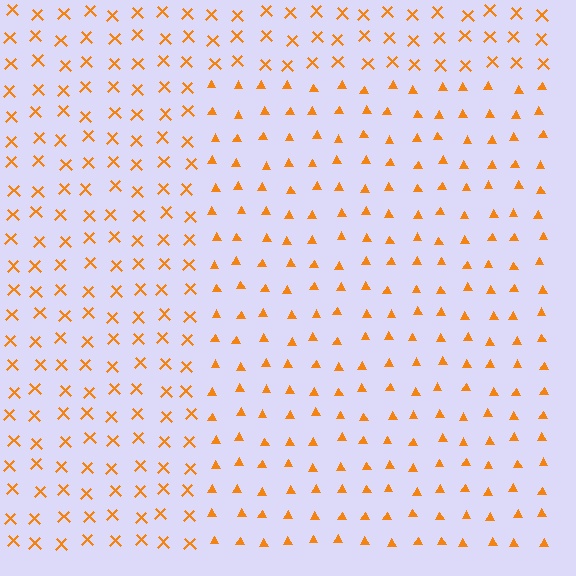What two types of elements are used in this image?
The image uses triangles inside the rectangle region and X marks outside it.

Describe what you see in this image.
The image is filled with small orange elements arranged in a uniform grid. A rectangle-shaped region contains triangles, while the surrounding area contains X marks. The boundary is defined purely by the change in element shape.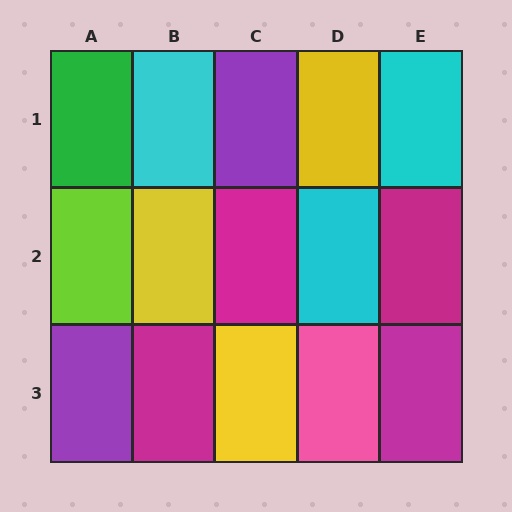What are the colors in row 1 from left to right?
Green, cyan, purple, yellow, cyan.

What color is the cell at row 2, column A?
Lime.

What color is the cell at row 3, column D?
Pink.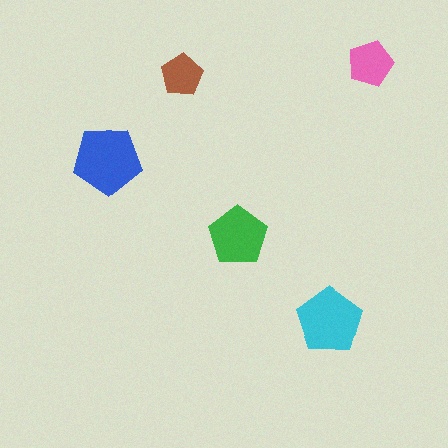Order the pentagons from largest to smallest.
the blue one, the cyan one, the green one, the pink one, the brown one.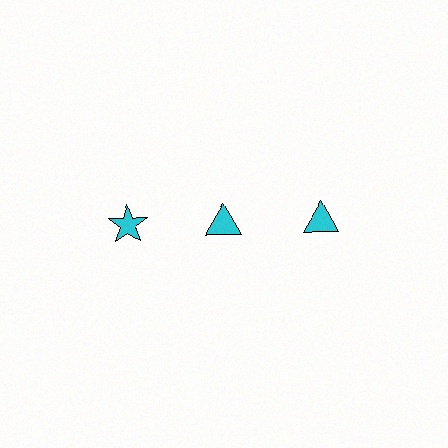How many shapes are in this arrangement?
There are 3 shapes arranged in a grid pattern.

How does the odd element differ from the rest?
It has a different shape: star instead of triangle.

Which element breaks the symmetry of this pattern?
The cyan star in the top row, leftmost column breaks the symmetry. All other shapes are cyan triangles.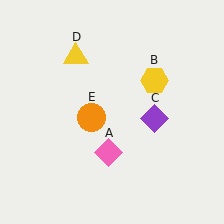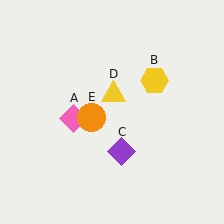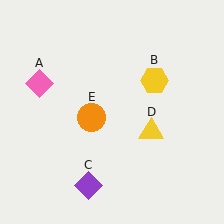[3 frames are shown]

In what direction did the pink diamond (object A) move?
The pink diamond (object A) moved up and to the left.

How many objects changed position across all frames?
3 objects changed position: pink diamond (object A), purple diamond (object C), yellow triangle (object D).